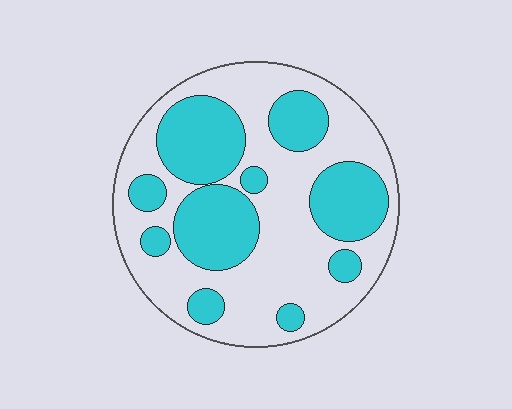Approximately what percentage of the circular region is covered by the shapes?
Approximately 40%.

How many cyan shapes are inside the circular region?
10.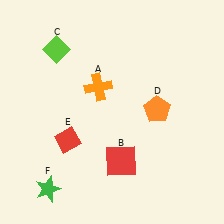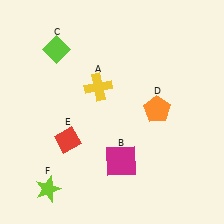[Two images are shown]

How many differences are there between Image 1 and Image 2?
There are 3 differences between the two images.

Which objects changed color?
A changed from orange to yellow. B changed from red to magenta. F changed from green to lime.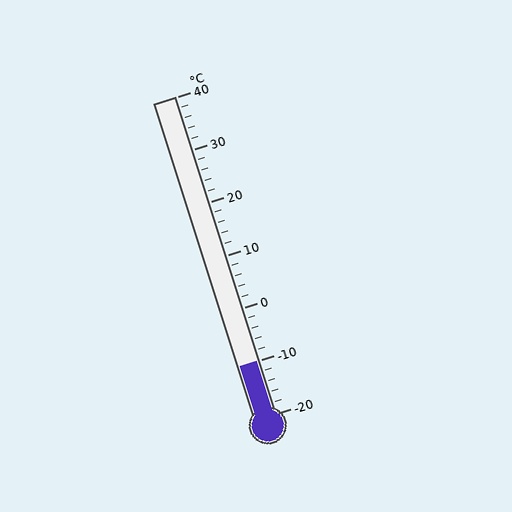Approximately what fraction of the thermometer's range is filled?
The thermometer is filled to approximately 15% of its range.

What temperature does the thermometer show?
The thermometer shows approximately -10°C.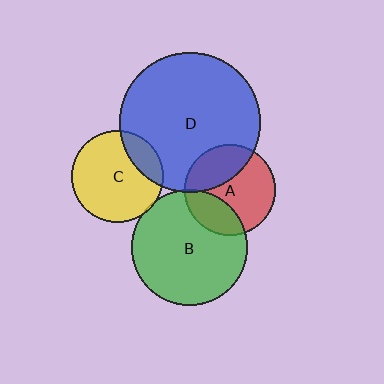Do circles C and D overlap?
Yes.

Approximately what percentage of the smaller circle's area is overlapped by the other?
Approximately 20%.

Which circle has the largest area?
Circle D (blue).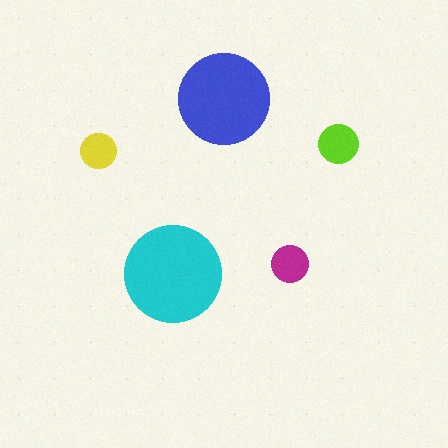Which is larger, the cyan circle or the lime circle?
The cyan one.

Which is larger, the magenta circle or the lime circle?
The lime one.